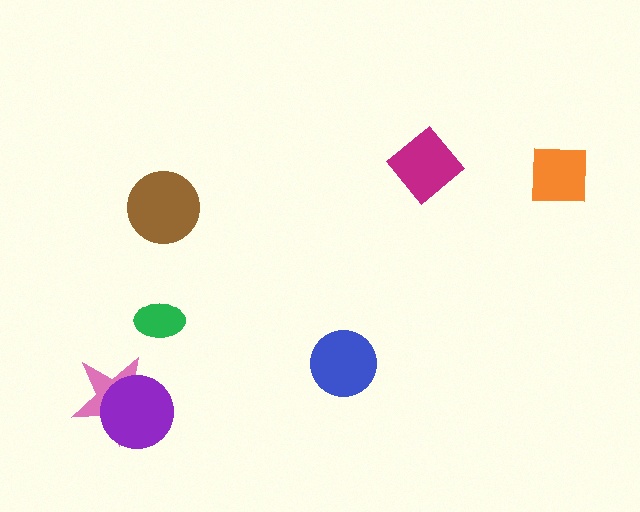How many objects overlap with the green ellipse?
0 objects overlap with the green ellipse.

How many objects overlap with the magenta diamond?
0 objects overlap with the magenta diamond.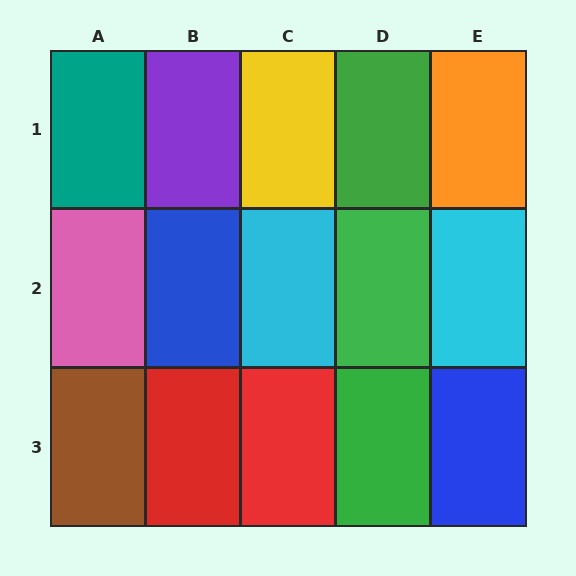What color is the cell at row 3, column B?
Red.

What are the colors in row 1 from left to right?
Teal, purple, yellow, green, orange.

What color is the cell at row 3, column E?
Blue.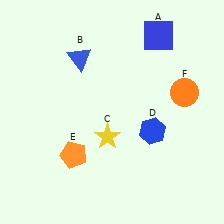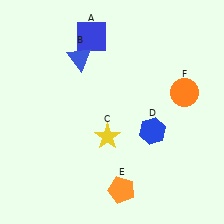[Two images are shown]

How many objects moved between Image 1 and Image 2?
2 objects moved between the two images.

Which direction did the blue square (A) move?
The blue square (A) moved left.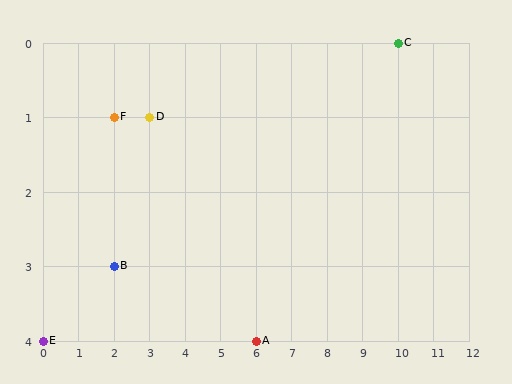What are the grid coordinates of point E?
Point E is at grid coordinates (0, 4).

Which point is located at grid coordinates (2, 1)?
Point F is at (2, 1).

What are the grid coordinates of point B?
Point B is at grid coordinates (2, 3).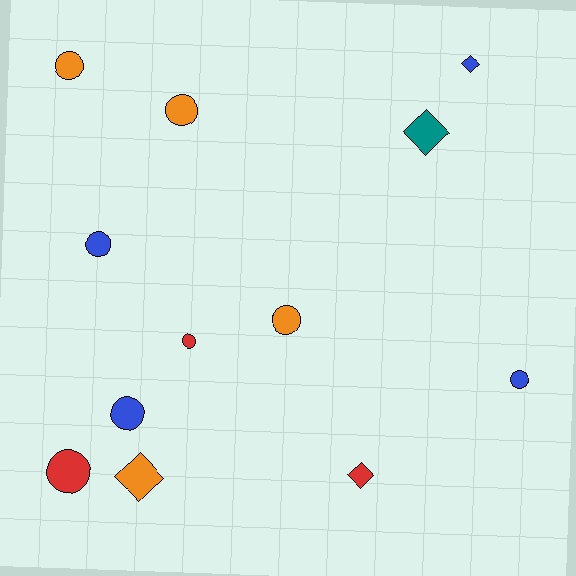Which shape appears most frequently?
Circle, with 8 objects.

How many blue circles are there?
There are 3 blue circles.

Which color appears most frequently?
Blue, with 4 objects.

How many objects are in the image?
There are 12 objects.